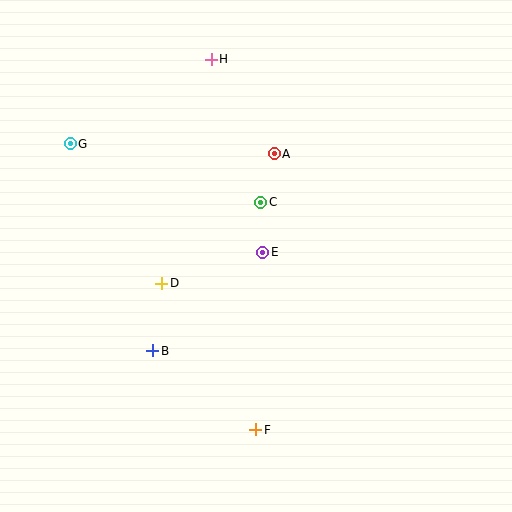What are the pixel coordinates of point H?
Point H is at (211, 59).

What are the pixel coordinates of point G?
Point G is at (70, 144).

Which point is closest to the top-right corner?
Point A is closest to the top-right corner.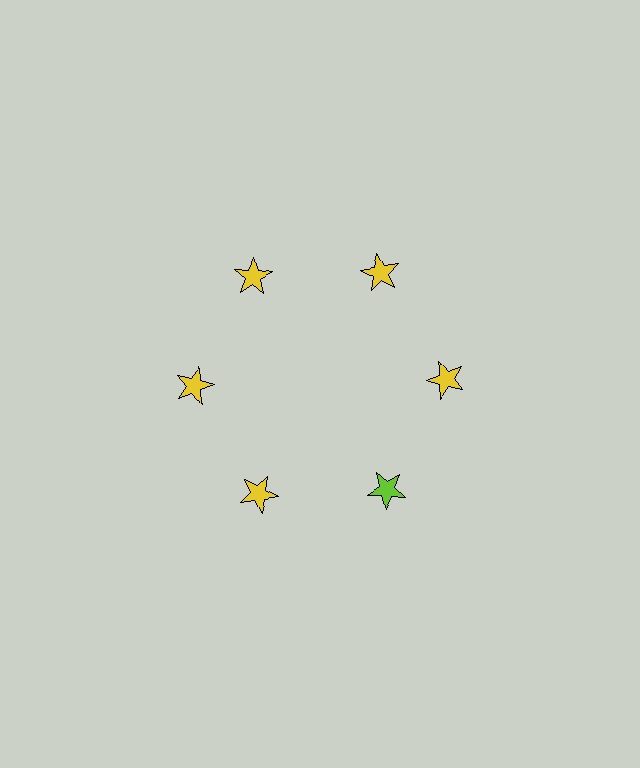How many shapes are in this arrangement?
There are 6 shapes arranged in a ring pattern.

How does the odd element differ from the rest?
It has a different color: lime instead of yellow.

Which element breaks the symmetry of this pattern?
The lime star at roughly the 5 o'clock position breaks the symmetry. All other shapes are yellow stars.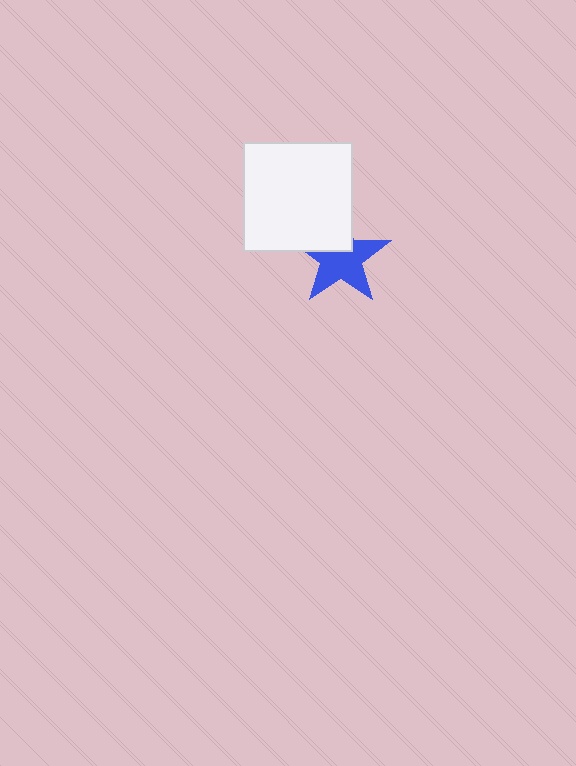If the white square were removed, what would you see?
You would see the complete blue star.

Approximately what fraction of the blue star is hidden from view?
Roughly 34% of the blue star is hidden behind the white square.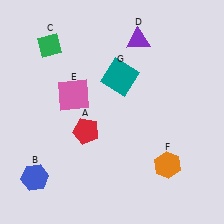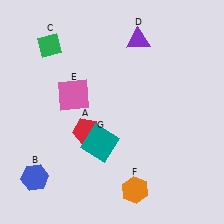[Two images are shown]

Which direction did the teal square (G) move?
The teal square (G) moved down.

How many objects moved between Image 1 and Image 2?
2 objects moved between the two images.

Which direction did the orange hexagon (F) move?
The orange hexagon (F) moved left.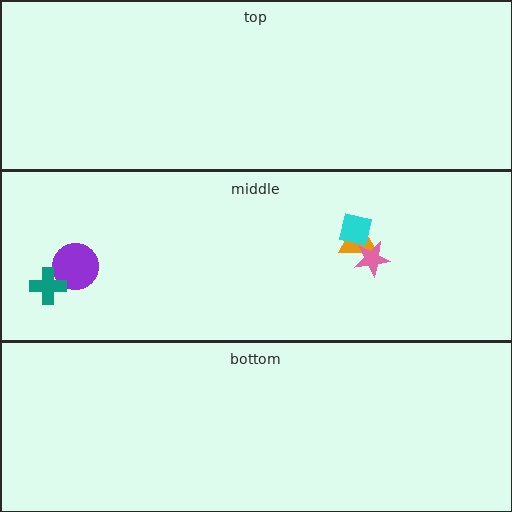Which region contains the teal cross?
The middle region.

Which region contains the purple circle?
The middle region.